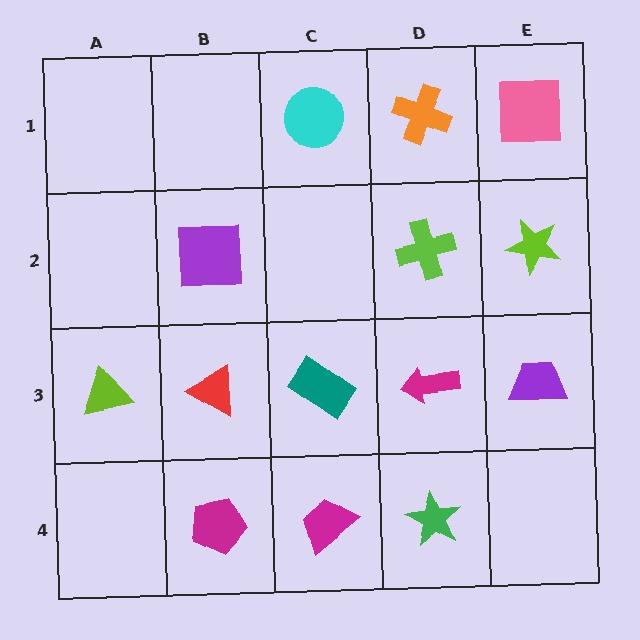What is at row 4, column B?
A magenta pentagon.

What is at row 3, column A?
A lime triangle.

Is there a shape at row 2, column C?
No, that cell is empty.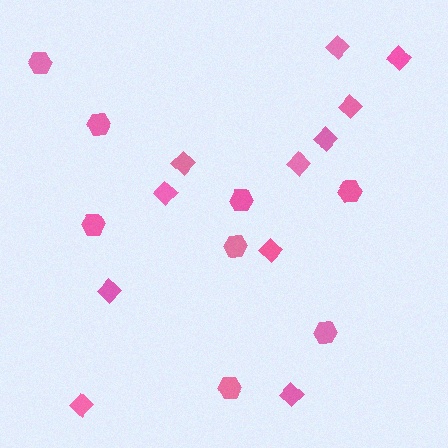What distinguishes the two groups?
There are 2 groups: one group of hexagons (8) and one group of diamonds (11).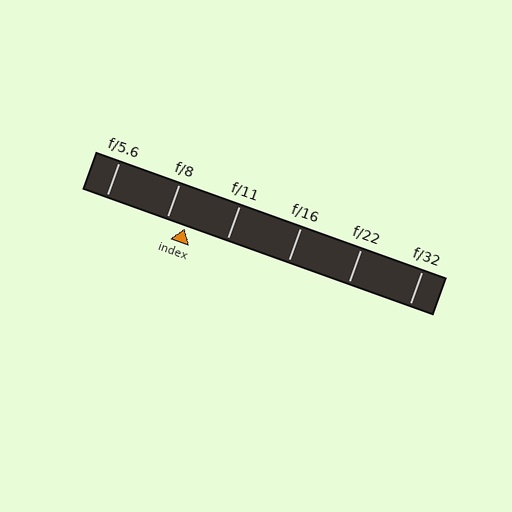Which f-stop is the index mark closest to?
The index mark is closest to f/8.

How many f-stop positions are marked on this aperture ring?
There are 6 f-stop positions marked.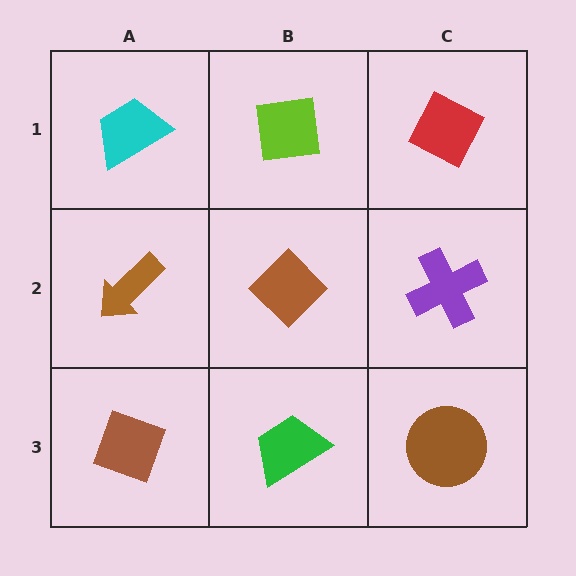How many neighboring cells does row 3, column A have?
2.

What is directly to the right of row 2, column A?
A brown diamond.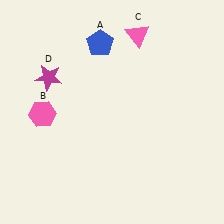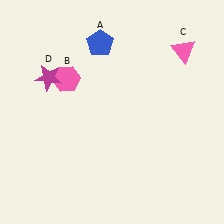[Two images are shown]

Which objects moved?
The objects that moved are: the pink hexagon (B), the pink triangle (C).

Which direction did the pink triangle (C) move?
The pink triangle (C) moved right.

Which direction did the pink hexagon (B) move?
The pink hexagon (B) moved up.